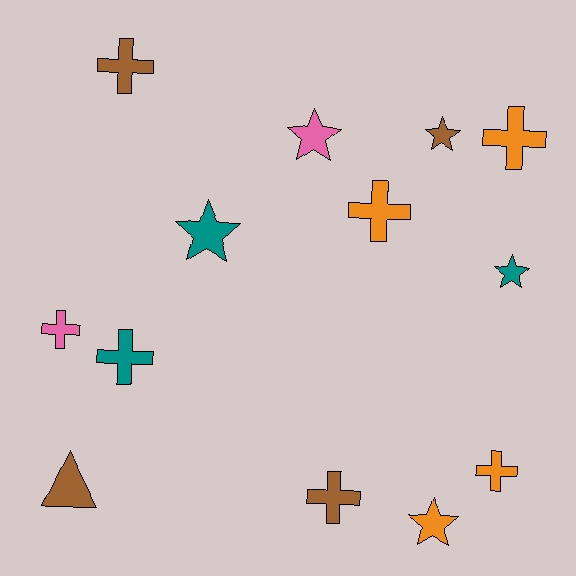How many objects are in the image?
There are 13 objects.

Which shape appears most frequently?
Cross, with 7 objects.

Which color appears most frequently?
Orange, with 4 objects.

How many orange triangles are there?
There are no orange triangles.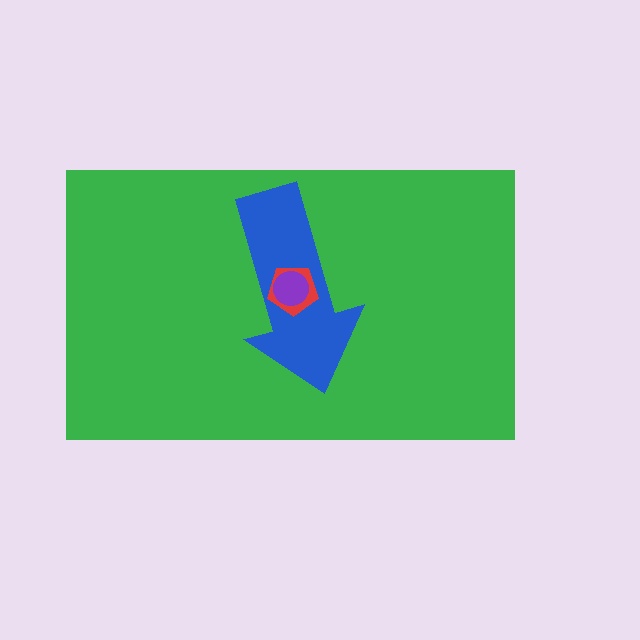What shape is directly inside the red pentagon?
The purple circle.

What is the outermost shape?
The green rectangle.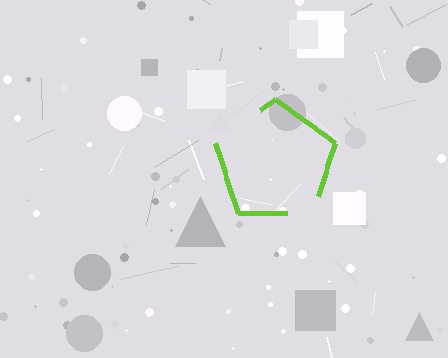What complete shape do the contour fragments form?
The contour fragments form a pentagon.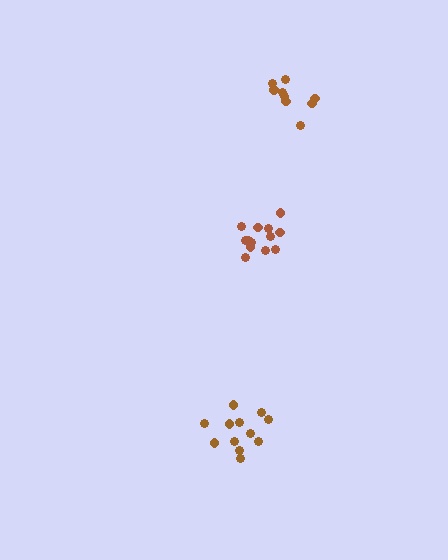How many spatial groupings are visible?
There are 3 spatial groupings.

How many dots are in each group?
Group 1: 13 dots, Group 2: 12 dots, Group 3: 9 dots (34 total).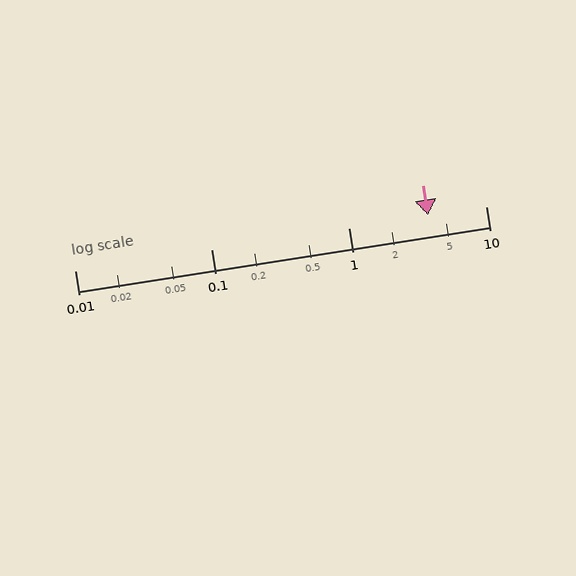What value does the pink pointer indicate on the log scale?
The pointer indicates approximately 3.8.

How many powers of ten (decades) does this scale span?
The scale spans 3 decades, from 0.01 to 10.